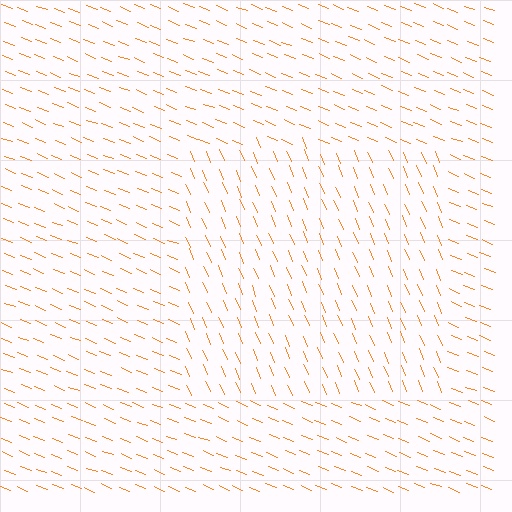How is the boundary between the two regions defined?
The boundary is defined purely by a change in line orientation (approximately 45 degrees difference). All lines are the same color and thickness.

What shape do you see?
I see a rectangle.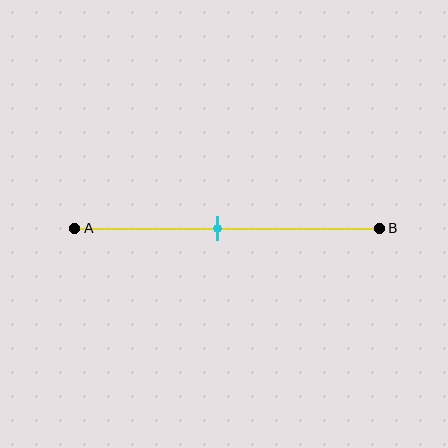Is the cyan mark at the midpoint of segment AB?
No, the mark is at about 45% from A, not at the 50% midpoint.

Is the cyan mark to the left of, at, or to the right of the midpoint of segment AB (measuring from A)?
The cyan mark is to the left of the midpoint of segment AB.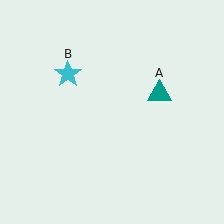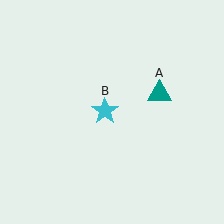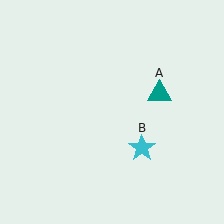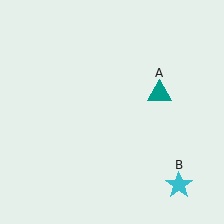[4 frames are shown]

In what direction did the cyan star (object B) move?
The cyan star (object B) moved down and to the right.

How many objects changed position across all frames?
1 object changed position: cyan star (object B).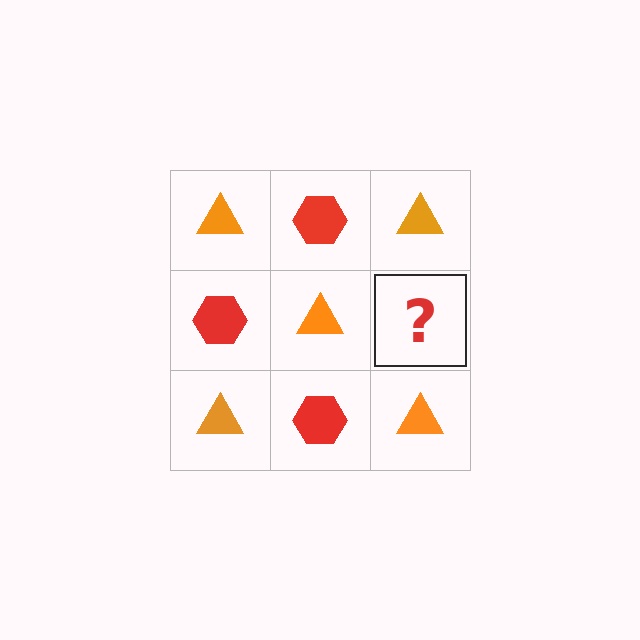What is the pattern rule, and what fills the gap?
The rule is that it alternates orange triangle and red hexagon in a checkerboard pattern. The gap should be filled with a red hexagon.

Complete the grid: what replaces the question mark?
The question mark should be replaced with a red hexagon.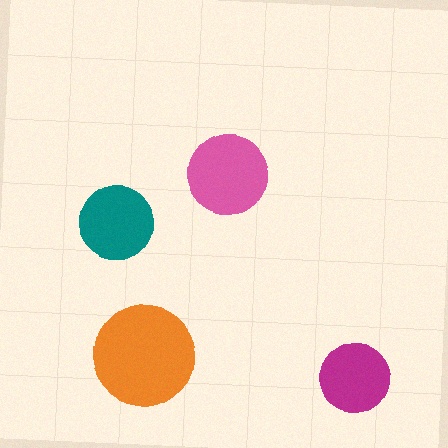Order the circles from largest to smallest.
the orange one, the pink one, the teal one, the magenta one.